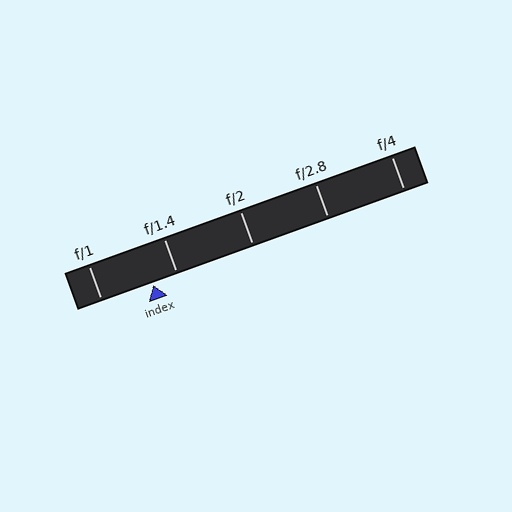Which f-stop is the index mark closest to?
The index mark is closest to f/1.4.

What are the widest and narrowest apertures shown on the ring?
The widest aperture shown is f/1 and the narrowest is f/4.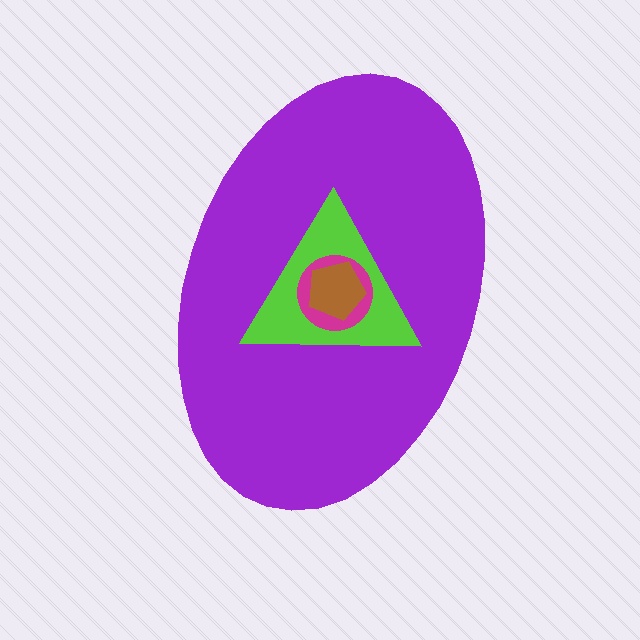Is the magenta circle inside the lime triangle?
Yes.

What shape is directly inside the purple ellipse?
The lime triangle.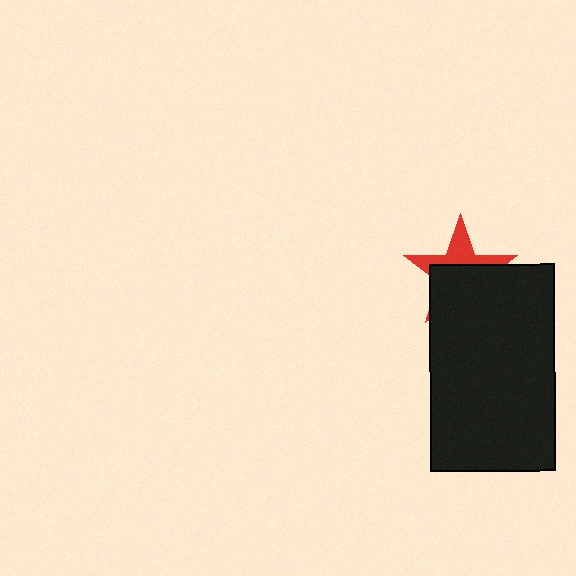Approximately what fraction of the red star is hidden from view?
Roughly 60% of the red star is hidden behind the black rectangle.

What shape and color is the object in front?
The object in front is a black rectangle.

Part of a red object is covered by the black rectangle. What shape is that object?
It is a star.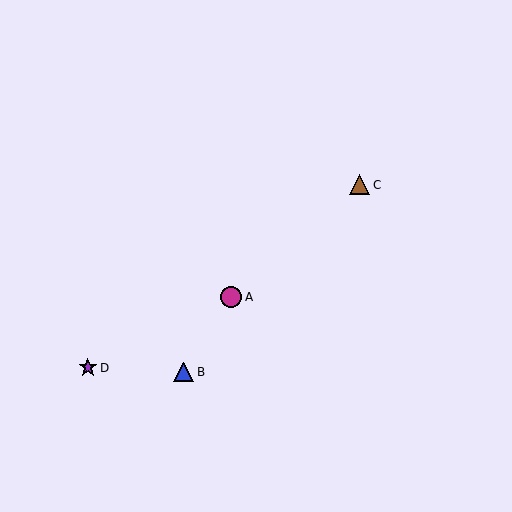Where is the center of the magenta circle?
The center of the magenta circle is at (231, 297).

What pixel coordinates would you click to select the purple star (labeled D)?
Click at (88, 368) to select the purple star D.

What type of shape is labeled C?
Shape C is a brown triangle.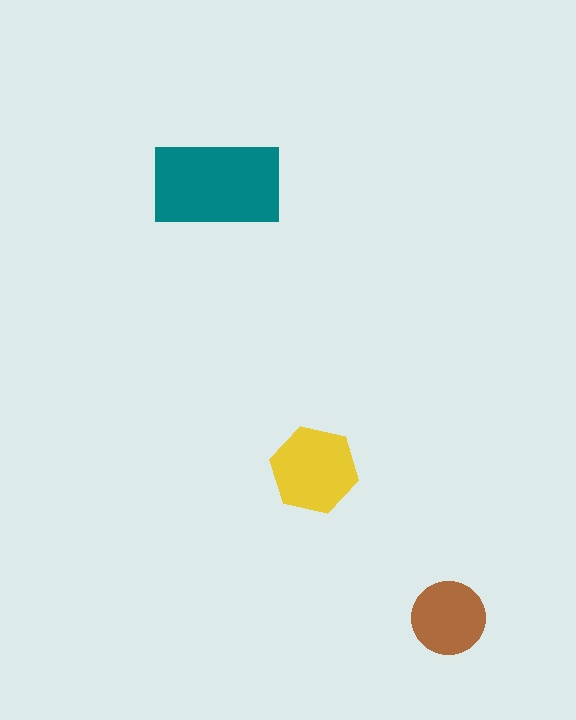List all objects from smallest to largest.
The brown circle, the yellow hexagon, the teal rectangle.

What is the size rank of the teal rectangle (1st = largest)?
1st.